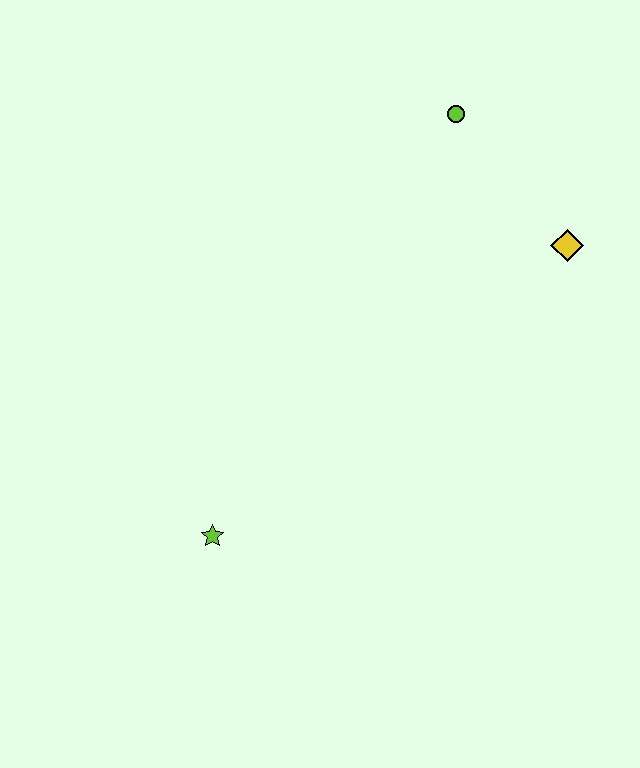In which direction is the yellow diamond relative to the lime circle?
The yellow diamond is below the lime circle.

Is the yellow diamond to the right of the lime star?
Yes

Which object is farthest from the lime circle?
The lime star is farthest from the lime circle.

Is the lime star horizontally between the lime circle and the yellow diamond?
No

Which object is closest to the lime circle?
The yellow diamond is closest to the lime circle.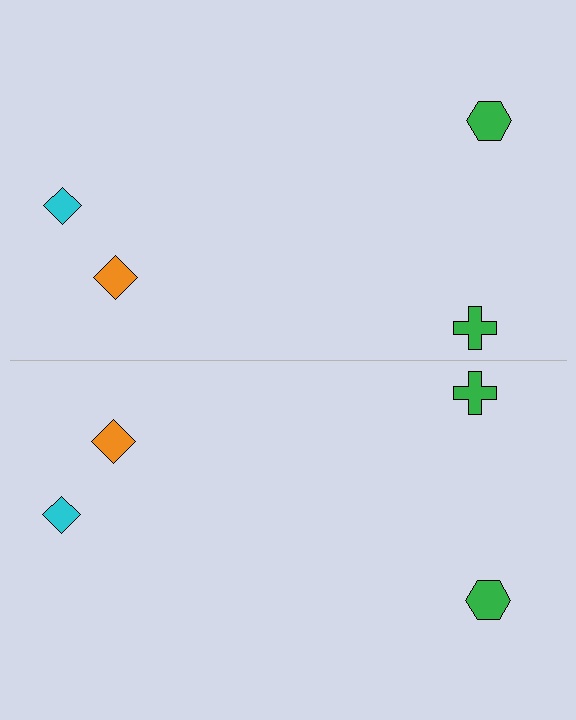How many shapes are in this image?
There are 8 shapes in this image.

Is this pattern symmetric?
Yes, this pattern has bilateral (reflection) symmetry.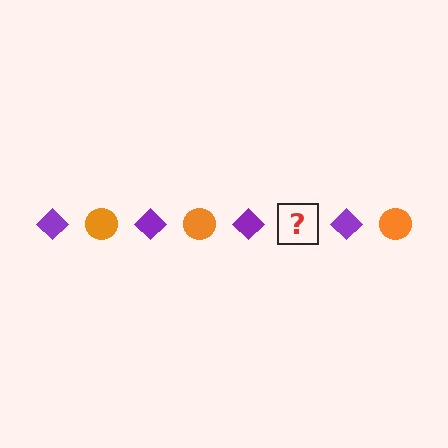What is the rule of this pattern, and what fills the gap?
The rule is that the pattern alternates between purple diamond and orange circle. The gap should be filled with an orange circle.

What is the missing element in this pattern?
The missing element is an orange circle.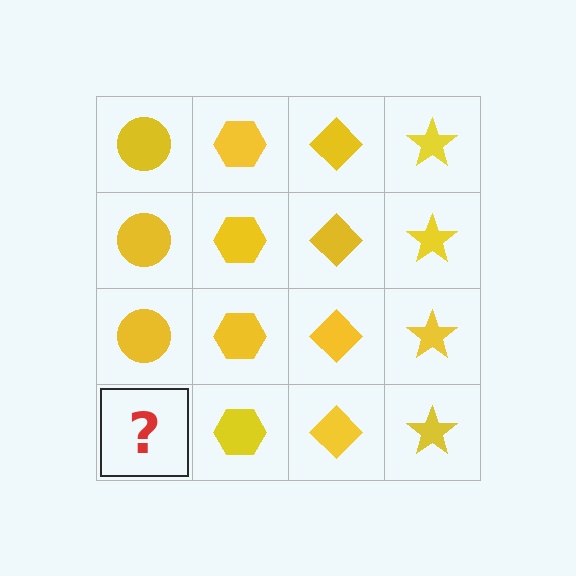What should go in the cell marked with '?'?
The missing cell should contain a yellow circle.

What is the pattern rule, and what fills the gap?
The rule is that each column has a consistent shape. The gap should be filled with a yellow circle.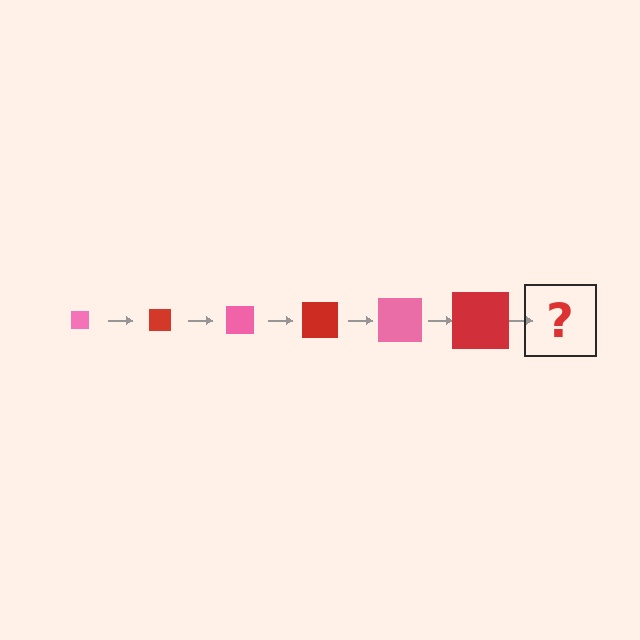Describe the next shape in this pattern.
It should be a pink square, larger than the previous one.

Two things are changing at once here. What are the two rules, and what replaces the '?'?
The two rules are that the square grows larger each step and the color cycles through pink and red. The '?' should be a pink square, larger than the previous one.